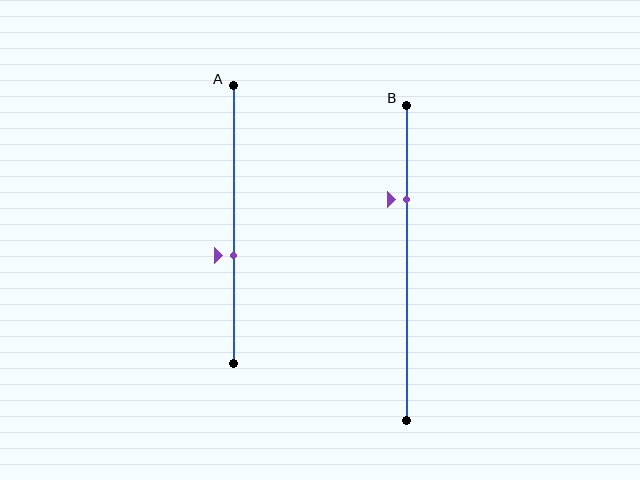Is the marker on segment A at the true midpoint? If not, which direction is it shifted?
No, the marker on segment A is shifted downward by about 11% of the segment length.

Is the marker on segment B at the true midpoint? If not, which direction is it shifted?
No, the marker on segment B is shifted upward by about 20% of the segment length.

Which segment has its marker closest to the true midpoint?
Segment A has its marker closest to the true midpoint.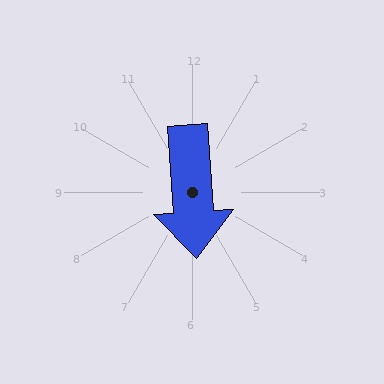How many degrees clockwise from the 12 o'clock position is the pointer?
Approximately 176 degrees.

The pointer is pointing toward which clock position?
Roughly 6 o'clock.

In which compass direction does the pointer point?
South.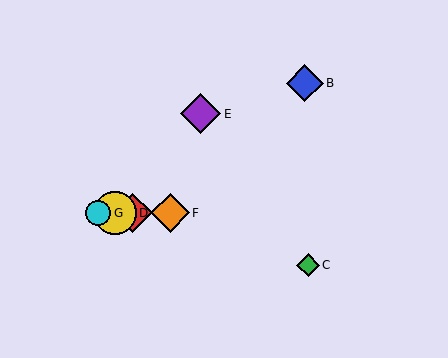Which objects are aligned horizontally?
Objects A, D, F, G are aligned horizontally.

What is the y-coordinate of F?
Object F is at y≈213.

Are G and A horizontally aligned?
Yes, both are at y≈213.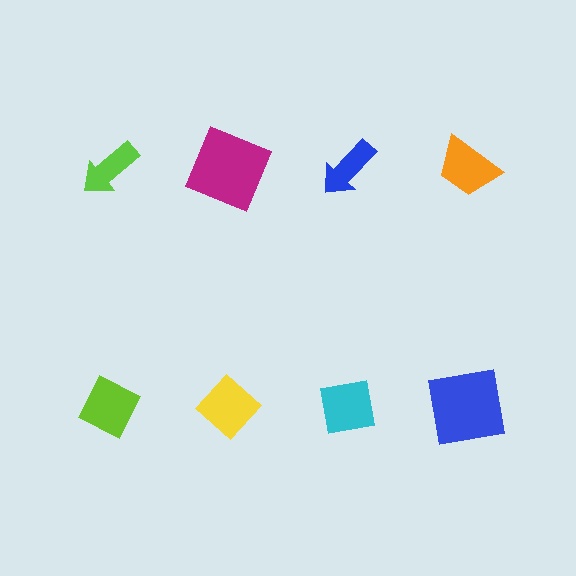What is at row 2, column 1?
A lime diamond.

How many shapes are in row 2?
4 shapes.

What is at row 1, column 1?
A lime arrow.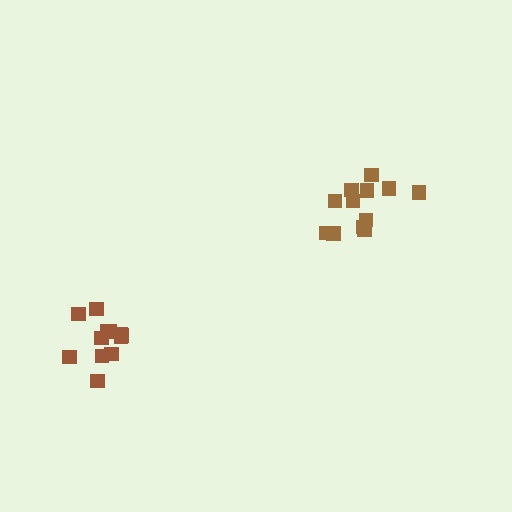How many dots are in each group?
Group 1: 12 dots, Group 2: 12 dots (24 total).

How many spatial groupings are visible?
There are 2 spatial groupings.